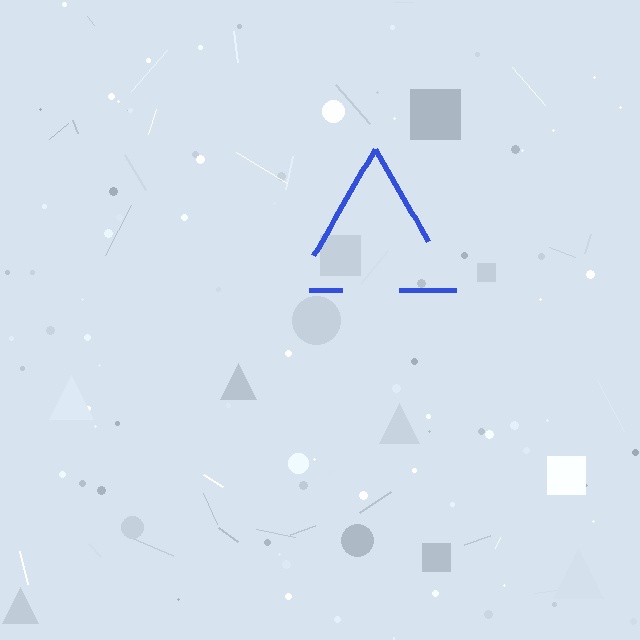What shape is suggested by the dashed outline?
The dashed outline suggests a triangle.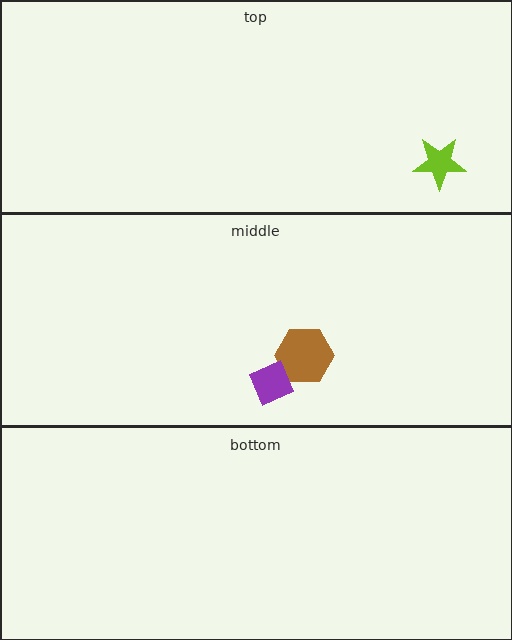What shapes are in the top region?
The lime star.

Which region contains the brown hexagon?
The middle region.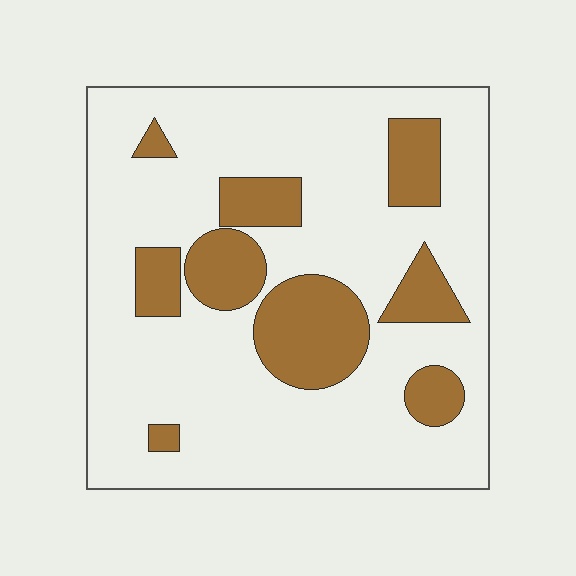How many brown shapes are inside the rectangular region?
9.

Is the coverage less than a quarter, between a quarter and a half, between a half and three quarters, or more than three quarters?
Less than a quarter.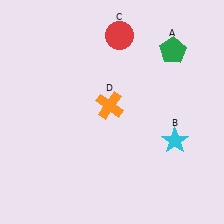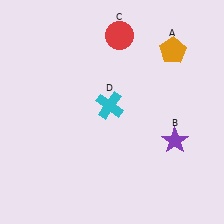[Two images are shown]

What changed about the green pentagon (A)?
In Image 1, A is green. In Image 2, it changed to orange.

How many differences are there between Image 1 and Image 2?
There are 3 differences between the two images.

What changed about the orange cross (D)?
In Image 1, D is orange. In Image 2, it changed to cyan.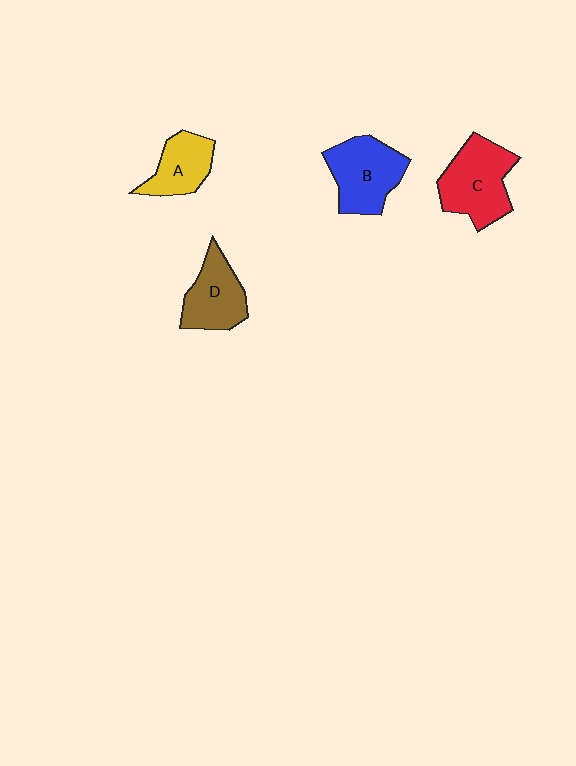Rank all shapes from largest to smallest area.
From largest to smallest: C (red), B (blue), D (brown), A (yellow).